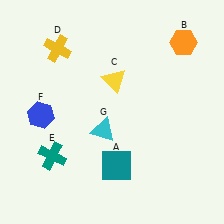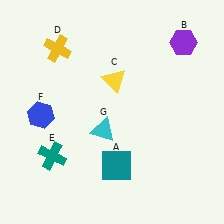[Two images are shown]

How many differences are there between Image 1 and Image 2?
There is 1 difference between the two images.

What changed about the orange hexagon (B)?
In Image 1, B is orange. In Image 2, it changed to purple.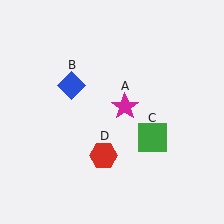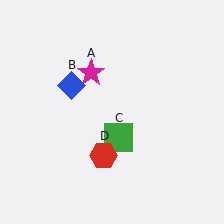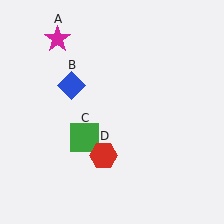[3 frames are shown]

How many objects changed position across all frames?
2 objects changed position: magenta star (object A), green square (object C).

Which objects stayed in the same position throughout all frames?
Blue diamond (object B) and red hexagon (object D) remained stationary.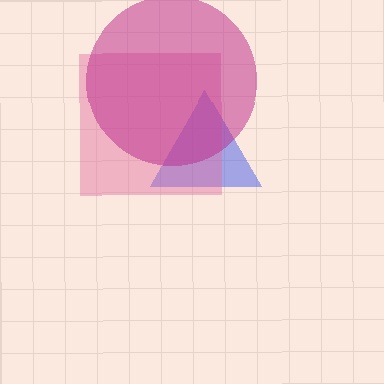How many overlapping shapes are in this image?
There are 3 overlapping shapes in the image.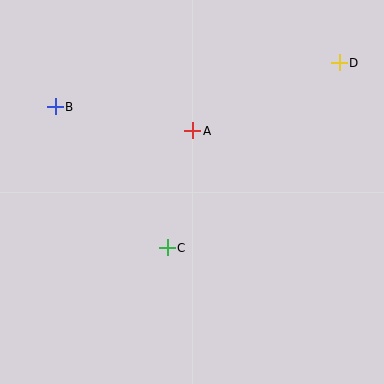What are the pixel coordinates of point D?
Point D is at (339, 63).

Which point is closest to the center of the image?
Point A at (193, 131) is closest to the center.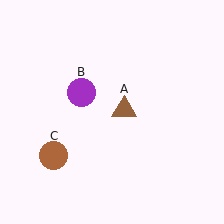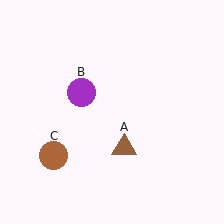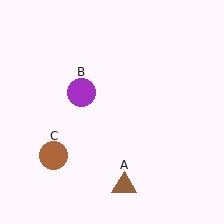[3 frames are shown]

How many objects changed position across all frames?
1 object changed position: brown triangle (object A).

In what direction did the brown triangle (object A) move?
The brown triangle (object A) moved down.